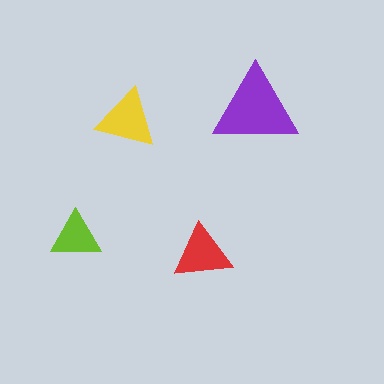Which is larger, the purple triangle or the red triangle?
The purple one.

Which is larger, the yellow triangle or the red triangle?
The yellow one.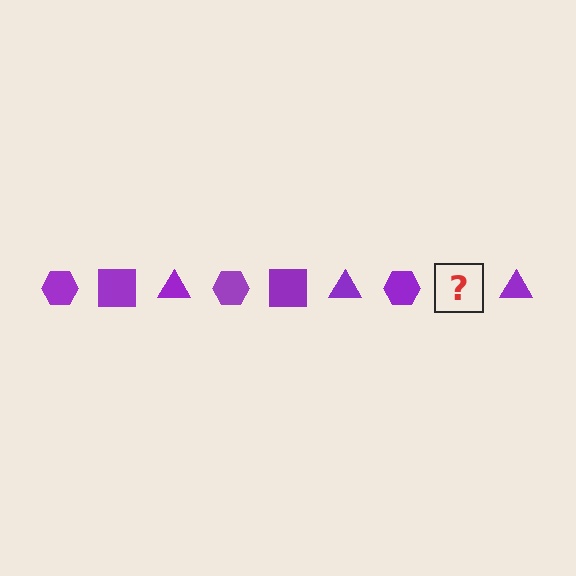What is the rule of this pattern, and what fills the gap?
The rule is that the pattern cycles through hexagon, square, triangle shapes in purple. The gap should be filled with a purple square.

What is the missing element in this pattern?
The missing element is a purple square.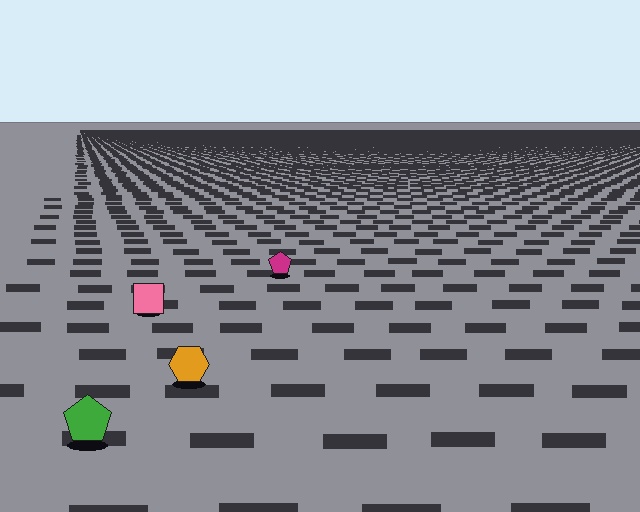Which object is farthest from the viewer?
The magenta pentagon is farthest from the viewer. It appears smaller and the ground texture around it is denser.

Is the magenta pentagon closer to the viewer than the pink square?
No. The pink square is closer — you can tell from the texture gradient: the ground texture is coarser near it.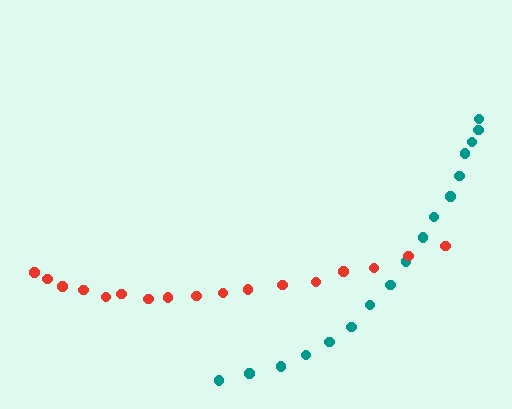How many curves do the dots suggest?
There are 2 distinct paths.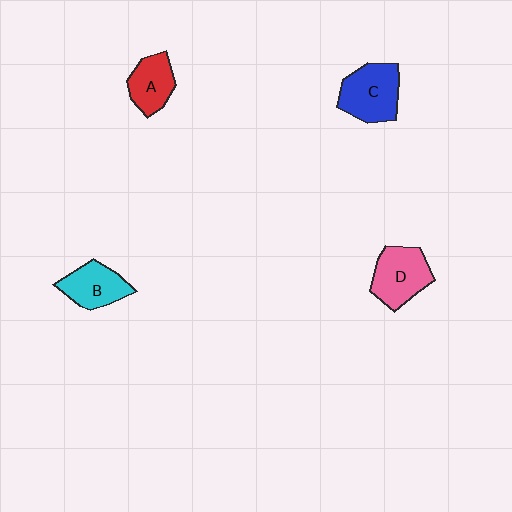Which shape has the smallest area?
Shape A (red).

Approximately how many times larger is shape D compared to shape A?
Approximately 1.3 times.